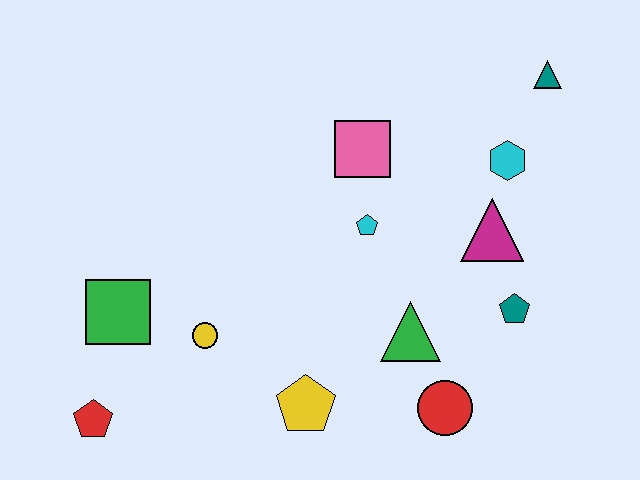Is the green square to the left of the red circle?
Yes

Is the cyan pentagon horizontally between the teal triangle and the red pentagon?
Yes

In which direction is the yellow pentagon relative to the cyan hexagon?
The yellow pentagon is below the cyan hexagon.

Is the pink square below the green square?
No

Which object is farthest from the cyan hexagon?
The red pentagon is farthest from the cyan hexagon.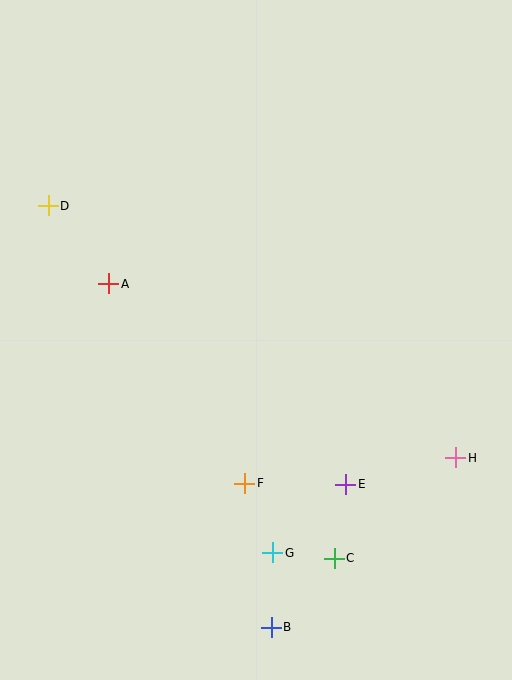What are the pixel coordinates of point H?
Point H is at (456, 458).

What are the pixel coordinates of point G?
Point G is at (273, 553).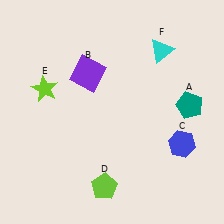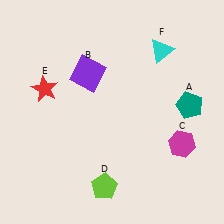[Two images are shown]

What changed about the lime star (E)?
In Image 1, E is lime. In Image 2, it changed to red.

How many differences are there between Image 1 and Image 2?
There are 2 differences between the two images.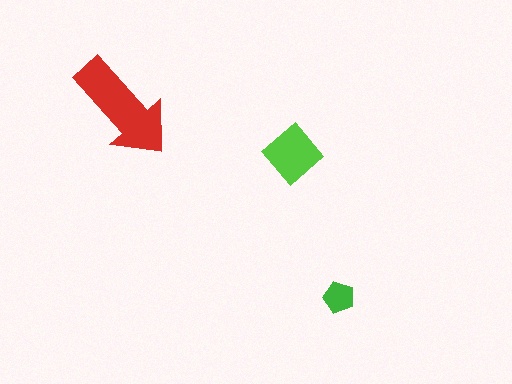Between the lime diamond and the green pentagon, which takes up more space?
The lime diamond.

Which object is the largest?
The red arrow.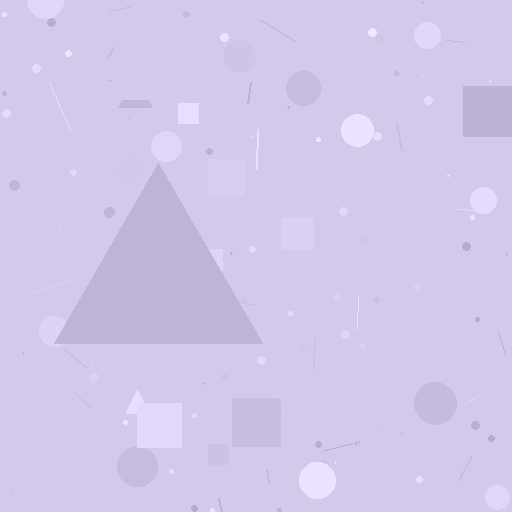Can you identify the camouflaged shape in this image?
The camouflaged shape is a triangle.